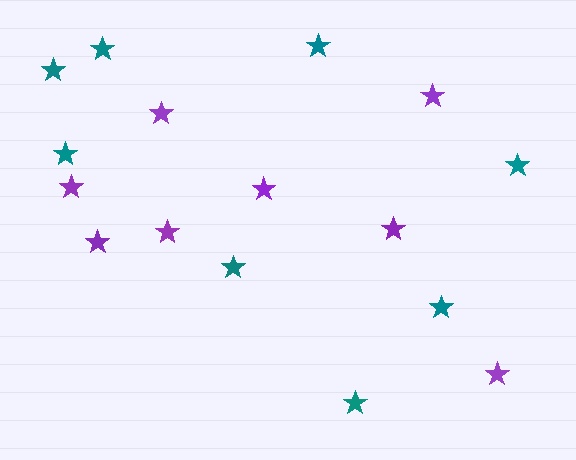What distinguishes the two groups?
There are 2 groups: one group of purple stars (8) and one group of teal stars (8).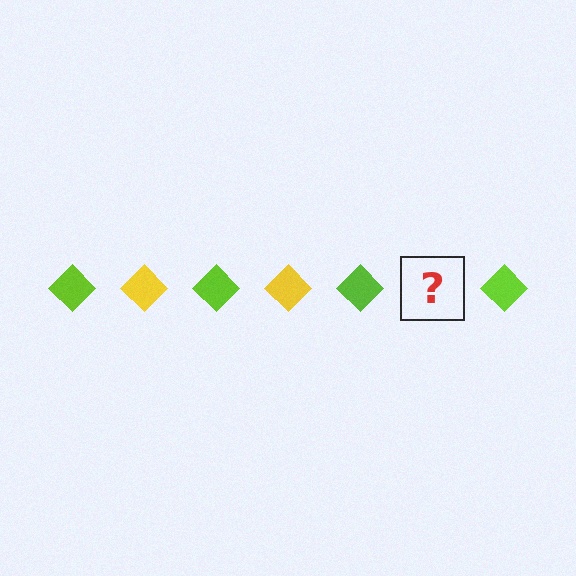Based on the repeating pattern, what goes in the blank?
The blank should be a yellow diamond.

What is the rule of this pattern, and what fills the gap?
The rule is that the pattern cycles through lime, yellow diamonds. The gap should be filled with a yellow diamond.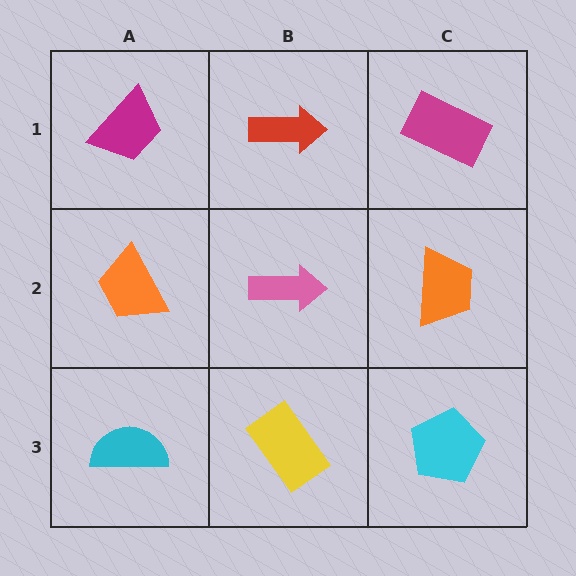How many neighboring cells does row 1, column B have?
3.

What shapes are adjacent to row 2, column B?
A red arrow (row 1, column B), a yellow rectangle (row 3, column B), an orange trapezoid (row 2, column A), an orange trapezoid (row 2, column C).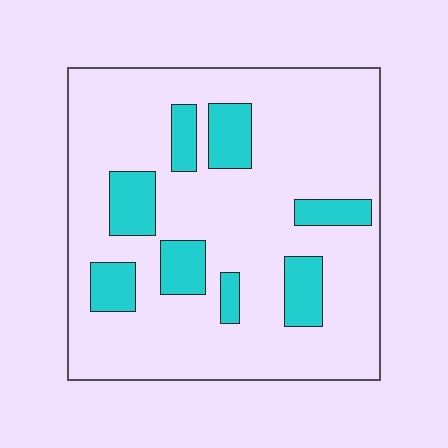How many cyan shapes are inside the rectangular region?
8.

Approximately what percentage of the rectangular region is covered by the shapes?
Approximately 20%.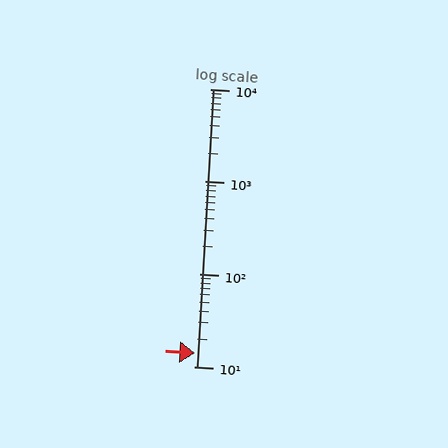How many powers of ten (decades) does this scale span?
The scale spans 3 decades, from 10 to 10000.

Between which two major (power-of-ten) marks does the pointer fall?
The pointer is between 10 and 100.